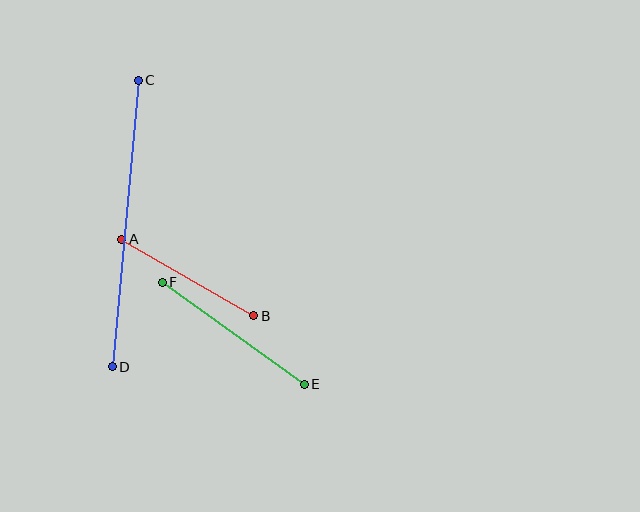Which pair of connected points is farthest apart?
Points C and D are farthest apart.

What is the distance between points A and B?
The distance is approximately 153 pixels.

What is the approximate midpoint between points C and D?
The midpoint is at approximately (125, 224) pixels.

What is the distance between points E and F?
The distance is approximately 175 pixels.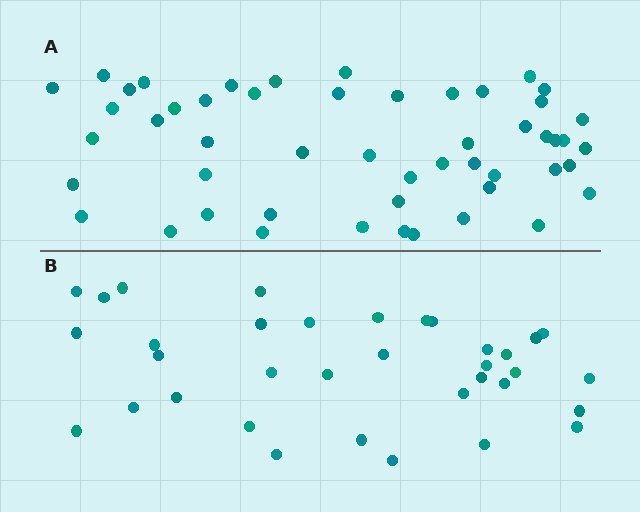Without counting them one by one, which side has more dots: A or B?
Region A (the top region) has more dots.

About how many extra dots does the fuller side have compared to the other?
Region A has approximately 15 more dots than region B.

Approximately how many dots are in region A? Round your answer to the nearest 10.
About 50 dots. (The exact count is 51, which rounds to 50.)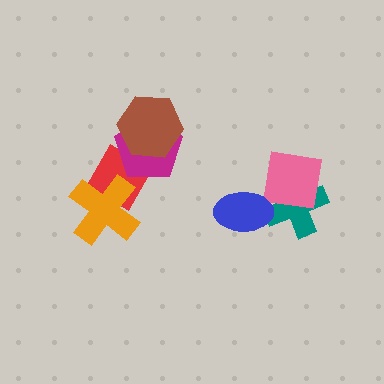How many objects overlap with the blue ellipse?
1 object overlaps with the blue ellipse.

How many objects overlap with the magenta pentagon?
2 objects overlap with the magenta pentagon.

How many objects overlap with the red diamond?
3 objects overlap with the red diamond.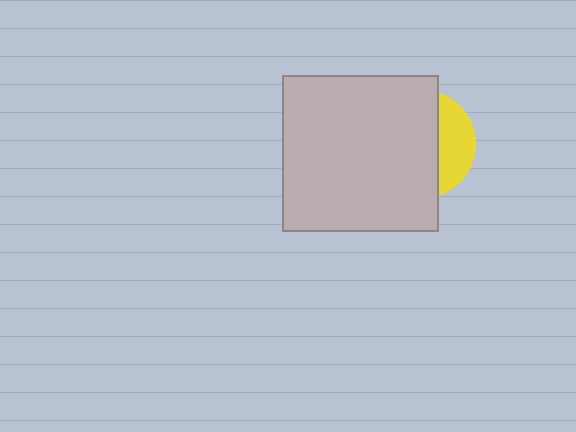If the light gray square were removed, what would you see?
You would see the complete yellow circle.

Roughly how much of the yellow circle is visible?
A small part of it is visible (roughly 30%).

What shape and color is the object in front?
The object in front is a light gray square.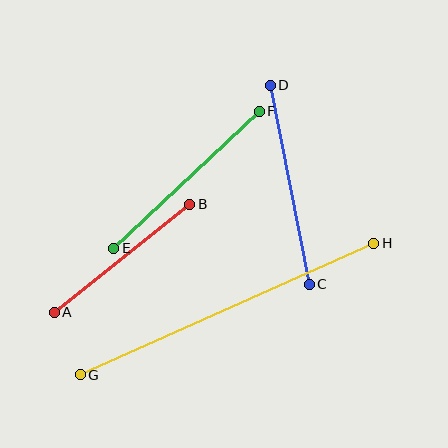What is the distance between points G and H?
The distance is approximately 322 pixels.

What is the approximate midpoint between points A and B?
The midpoint is at approximately (122, 258) pixels.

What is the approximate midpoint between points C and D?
The midpoint is at approximately (290, 185) pixels.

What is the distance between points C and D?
The distance is approximately 203 pixels.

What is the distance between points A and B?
The distance is approximately 173 pixels.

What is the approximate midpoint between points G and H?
The midpoint is at approximately (227, 309) pixels.